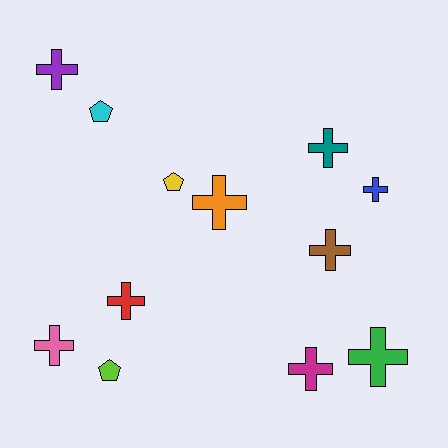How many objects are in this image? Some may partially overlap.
There are 12 objects.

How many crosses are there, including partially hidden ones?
There are 9 crosses.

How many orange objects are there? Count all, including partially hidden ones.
There is 1 orange object.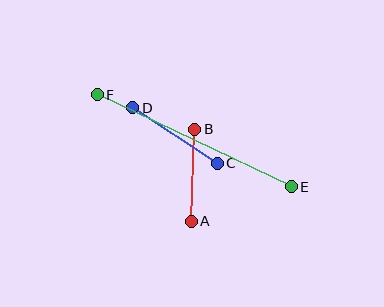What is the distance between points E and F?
The distance is approximately 215 pixels.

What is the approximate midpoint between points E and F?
The midpoint is at approximately (194, 141) pixels.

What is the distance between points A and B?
The distance is approximately 92 pixels.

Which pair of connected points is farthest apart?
Points E and F are farthest apart.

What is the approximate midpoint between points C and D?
The midpoint is at approximately (175, 135) pixels.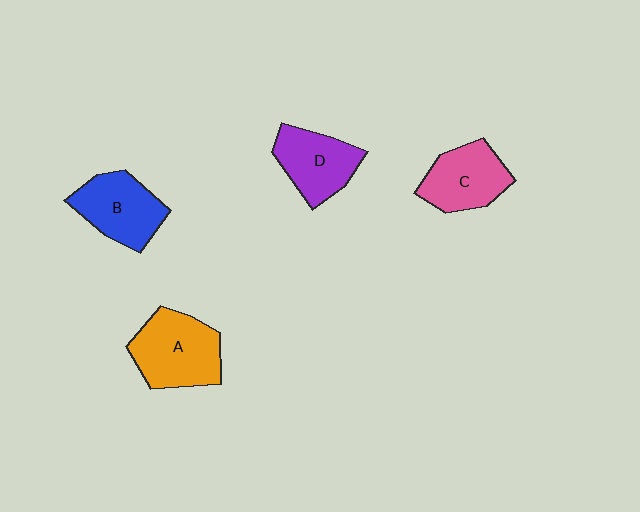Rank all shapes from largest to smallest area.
From largest to smallest: A (orange), B (blue), C (pink), D (purple).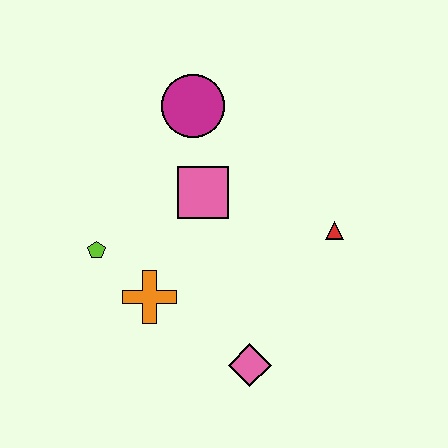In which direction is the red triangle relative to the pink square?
The red triangle is to the right of the pink square.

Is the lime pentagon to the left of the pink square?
Yes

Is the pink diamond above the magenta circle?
No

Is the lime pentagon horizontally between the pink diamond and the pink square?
No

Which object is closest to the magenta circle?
The pink square is closest to the magenta circle.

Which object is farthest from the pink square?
The pink diamond is farthest from the pink square.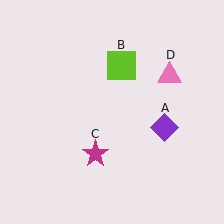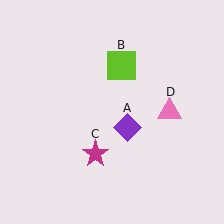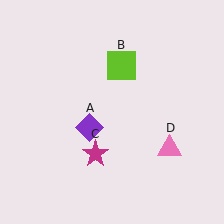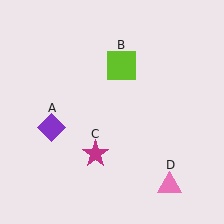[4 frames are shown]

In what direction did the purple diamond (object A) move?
The purple diamond (object A) moved left.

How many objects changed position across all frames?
2 objects changed position: purple diamond (object A), pink triangle (object D).